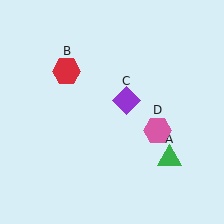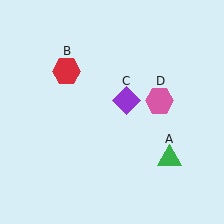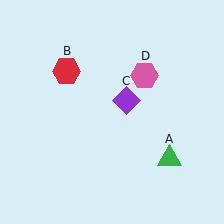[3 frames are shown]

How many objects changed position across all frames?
1 object changed position: pink hexagon (object D).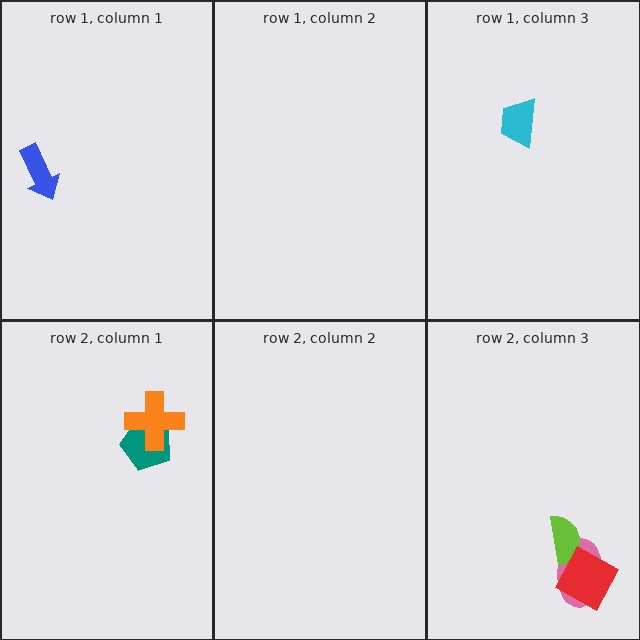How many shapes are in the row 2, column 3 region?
3.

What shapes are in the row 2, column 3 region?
The pink ellipse, the lime semicircle, the red diamond.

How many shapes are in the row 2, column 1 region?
2.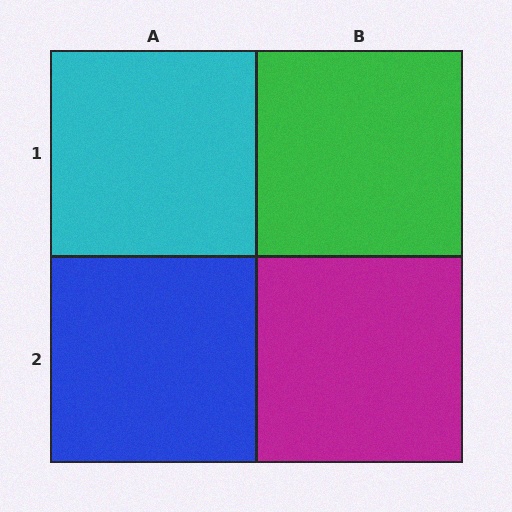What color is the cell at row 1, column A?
Cyan.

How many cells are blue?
1 cell is blue.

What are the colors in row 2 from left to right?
Blue, magenta.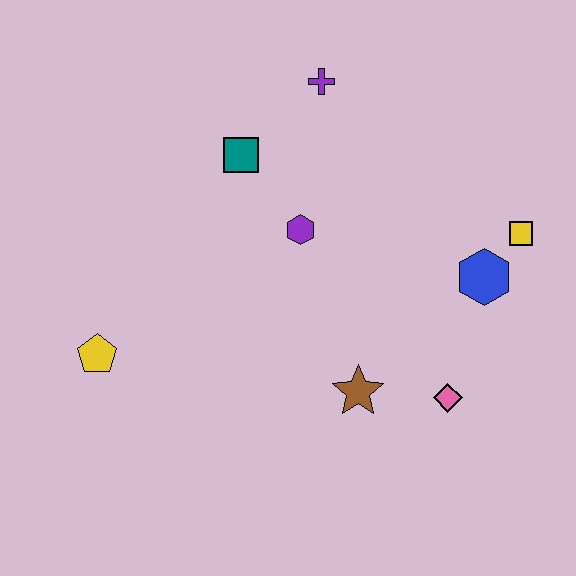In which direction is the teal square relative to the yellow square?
The teal square is to the left of the yellow square.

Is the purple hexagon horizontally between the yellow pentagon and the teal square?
No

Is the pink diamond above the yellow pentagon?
No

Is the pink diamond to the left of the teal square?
No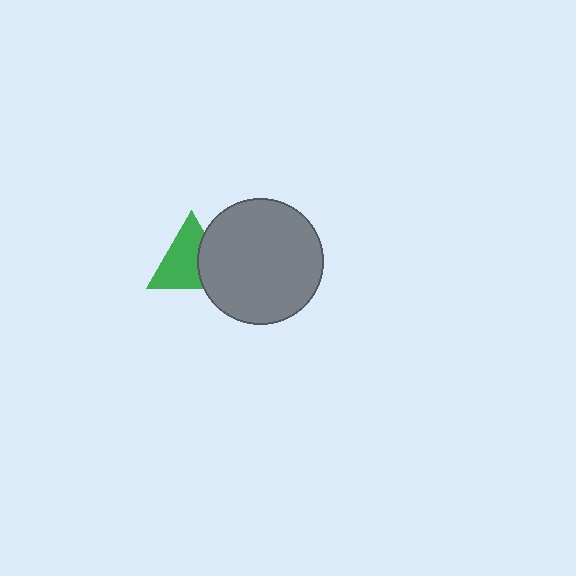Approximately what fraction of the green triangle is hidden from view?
Roughly 34% of the green triangle is hidden behind the gray circle.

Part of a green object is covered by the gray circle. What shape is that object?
It is a triangle.